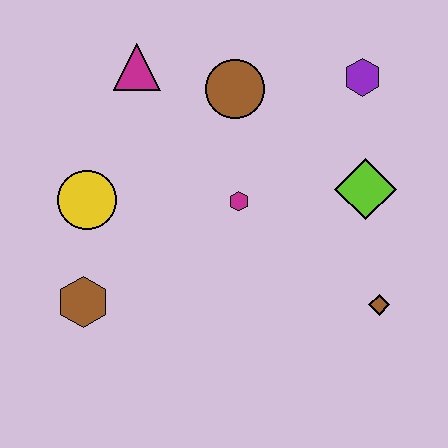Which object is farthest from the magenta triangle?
The brown diamond is farthest from the magenta triangle.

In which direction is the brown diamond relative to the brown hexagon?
The brown diamond is to the right of the brown hexagon.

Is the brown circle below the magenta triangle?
Yes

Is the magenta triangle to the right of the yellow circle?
Yes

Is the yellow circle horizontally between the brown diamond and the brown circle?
No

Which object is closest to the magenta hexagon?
The brown circle is closest to the magenta hexagon.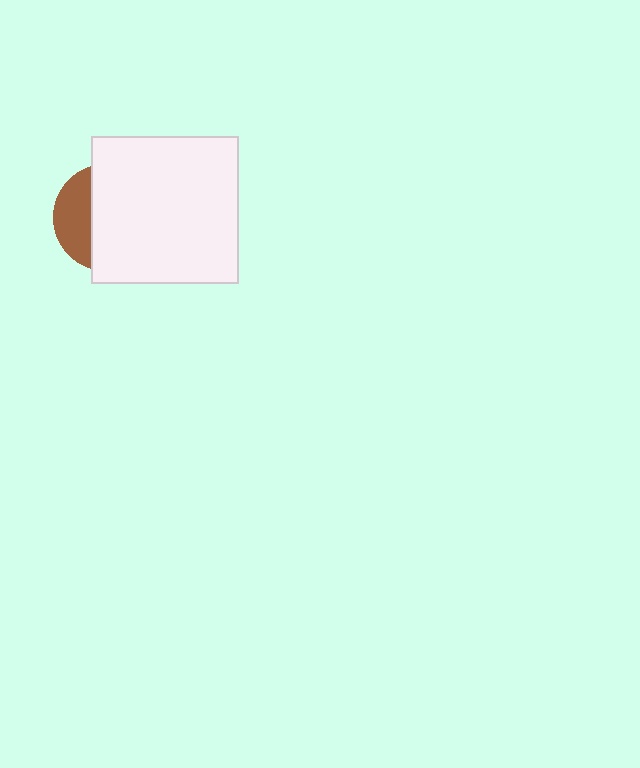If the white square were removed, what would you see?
You would see the complete brown circle.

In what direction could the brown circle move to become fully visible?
The brown circle could move left. That would shift it out from behind the white square entirely.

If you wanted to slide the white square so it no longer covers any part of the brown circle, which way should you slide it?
Slide it right — that is the most direct way to separate the two shapes.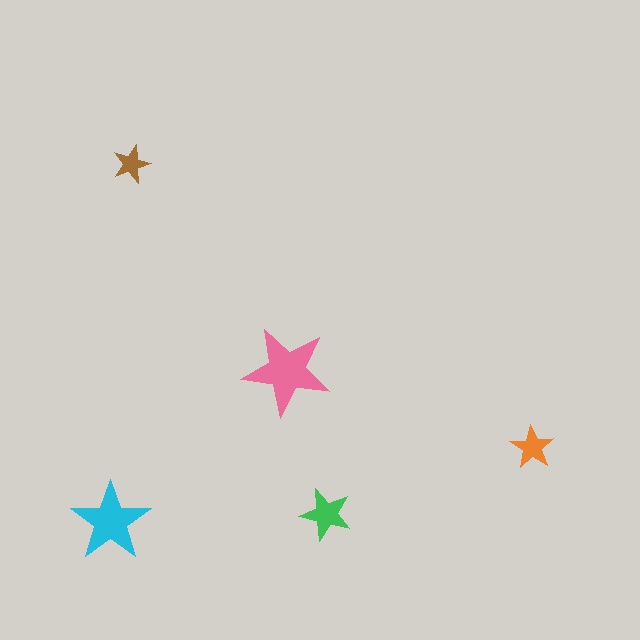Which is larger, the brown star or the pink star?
The pink one.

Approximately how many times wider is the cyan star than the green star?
About 1.5 times wider.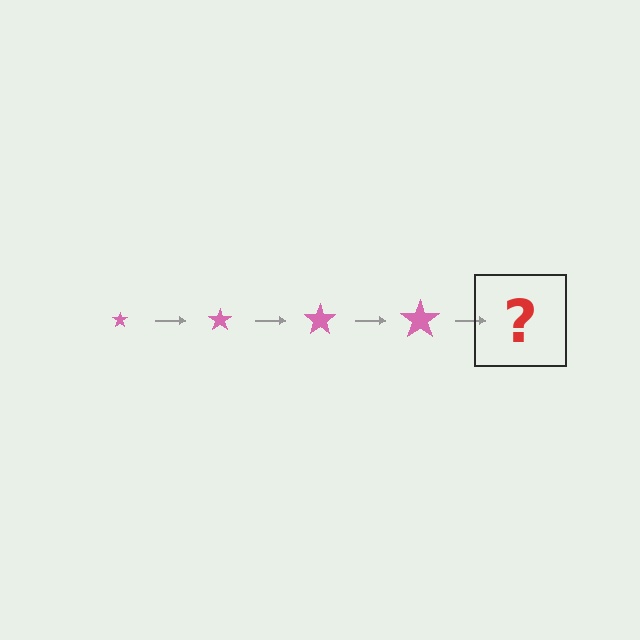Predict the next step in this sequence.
The next step is a pink star, larger than the previous one.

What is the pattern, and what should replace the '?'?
The pattern is that the star gets progressively larger each step. The '?' should be a pink star, larger than the previous one.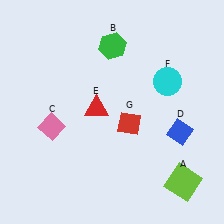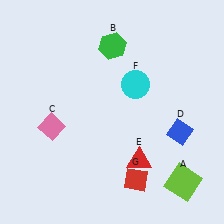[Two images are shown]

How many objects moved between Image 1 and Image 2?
3 objects moved between the two images.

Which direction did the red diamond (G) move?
The red diamond (G) moved down.